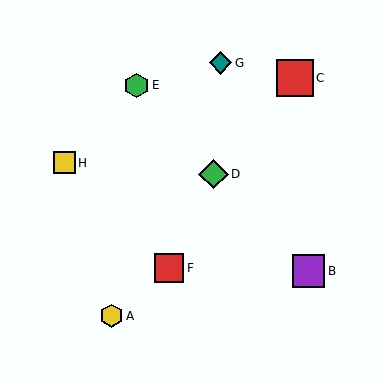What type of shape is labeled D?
Shape D is a green diamond.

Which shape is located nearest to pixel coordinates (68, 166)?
The yellow square (labeled H) at (64, 163) is nearest to that location.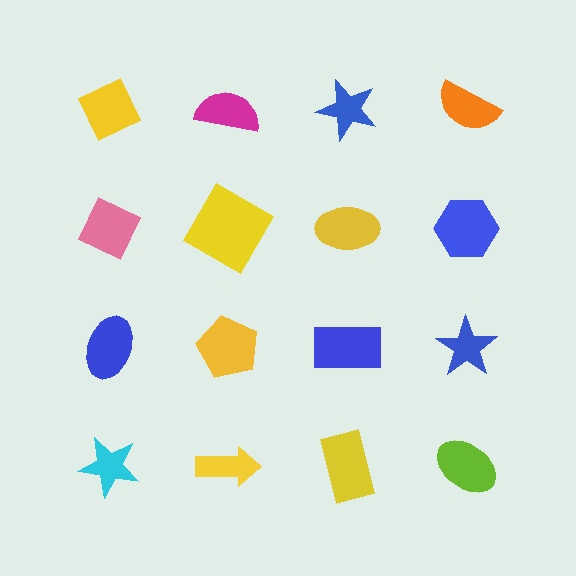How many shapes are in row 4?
4 shapes.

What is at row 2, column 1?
A pink diamond.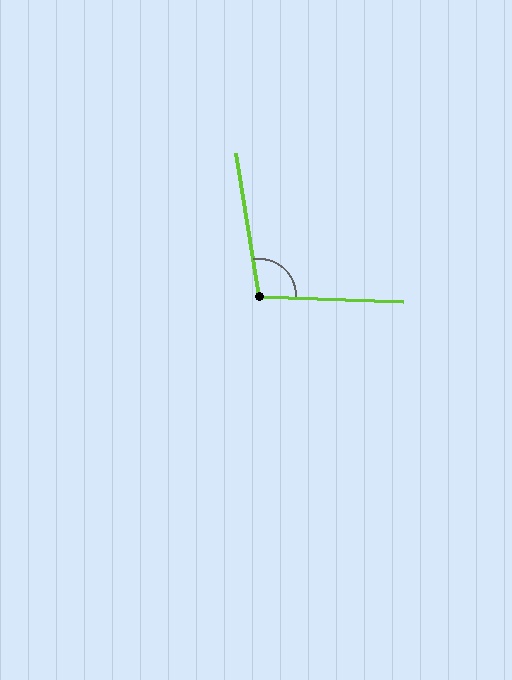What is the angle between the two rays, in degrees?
Approximately 101 degrees.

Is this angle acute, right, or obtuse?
It is obtuse.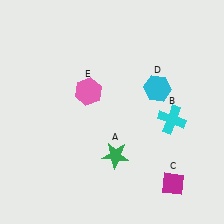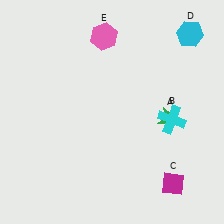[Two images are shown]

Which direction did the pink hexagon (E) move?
The pink hexagon (E) moved up.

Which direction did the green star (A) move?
The green star (A) moved right.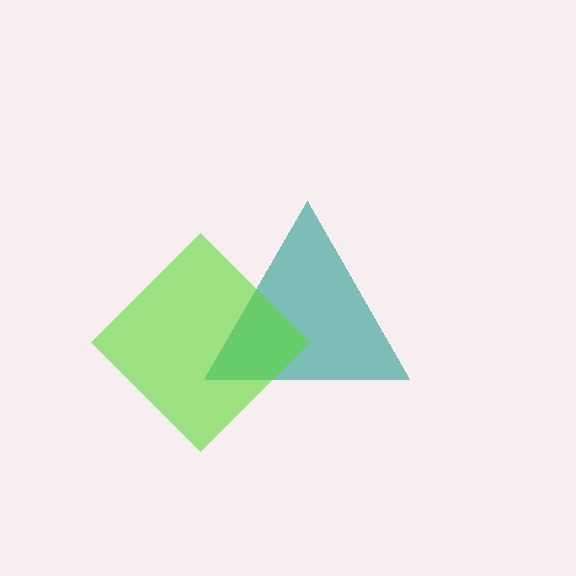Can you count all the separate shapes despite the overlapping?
Yes, there are 2 separate shapes.